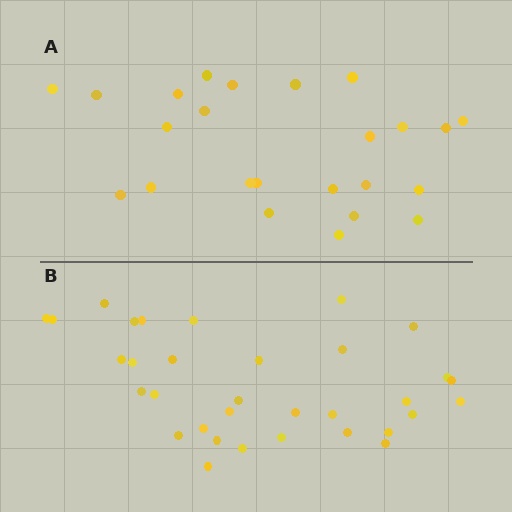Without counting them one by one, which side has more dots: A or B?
Region B (the bottom region) has more dots.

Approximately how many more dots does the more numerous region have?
Region B has roughly 8 or so more dots than region A.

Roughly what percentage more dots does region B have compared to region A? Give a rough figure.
About 40% more.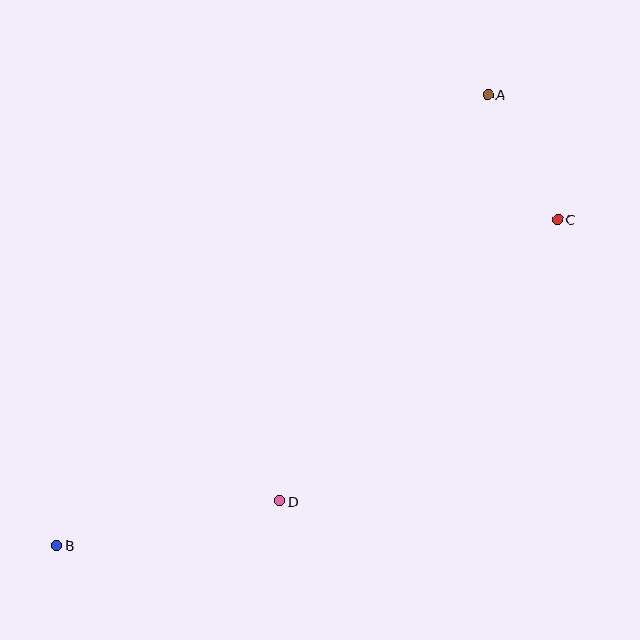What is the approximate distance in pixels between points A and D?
The distance between A and D is approximately 457 pixels.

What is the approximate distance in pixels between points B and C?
The distance between B and C is approximately 597 pixels.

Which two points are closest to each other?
Points A and C are closest to each other.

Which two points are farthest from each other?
Points A and B are farthest from each other.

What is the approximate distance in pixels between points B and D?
The distance between B and D is approximately 226 pixels.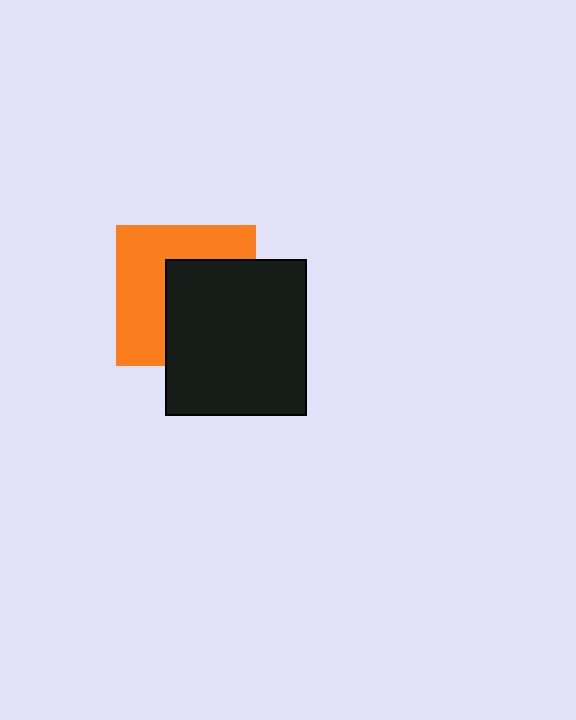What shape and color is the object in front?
The object in front is a black rectangle.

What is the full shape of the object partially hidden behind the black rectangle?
The partially hidden object is an orange square.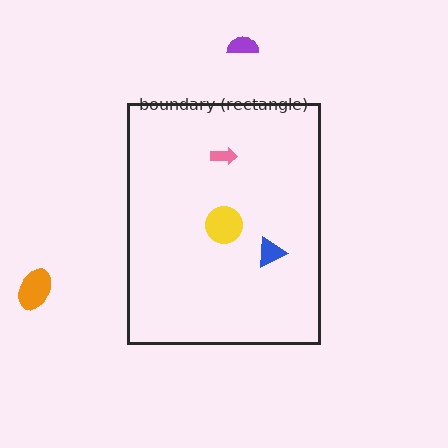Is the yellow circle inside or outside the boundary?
Inside.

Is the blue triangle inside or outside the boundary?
Inside.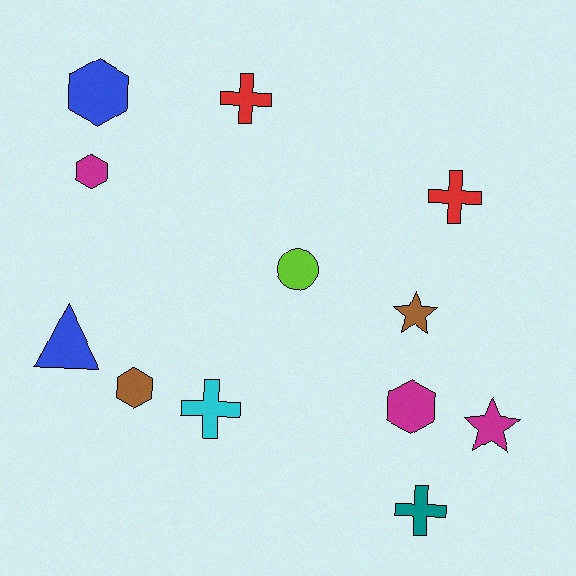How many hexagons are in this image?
There are 4 hexagons.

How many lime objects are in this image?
There is 1 lime object.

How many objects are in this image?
There are 12 objects.